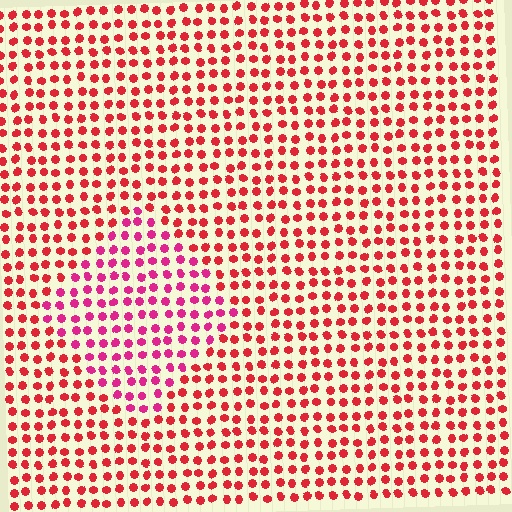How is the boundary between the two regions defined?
The boundary is defined purely by a slight shift in hue (about 29 degrees). Spacing, size, and orientation are identical on both sides.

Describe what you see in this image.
The image is filled with small red elements in a uniform arrangement. A diamond-shaped region is visible where the elements are tinted to a slightly different hue, forming a subtle color boundary.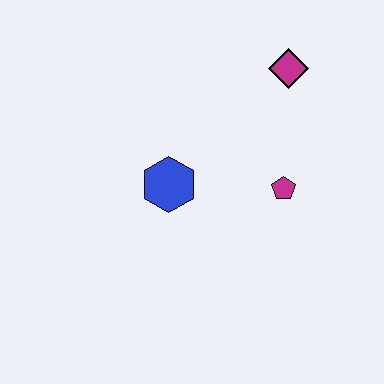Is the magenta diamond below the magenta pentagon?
No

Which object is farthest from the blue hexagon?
The magenta diamond is farthest from the blue hexagon.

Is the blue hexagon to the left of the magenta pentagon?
Yes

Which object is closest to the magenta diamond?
The magenta pentagon is closest to the magenta diamond.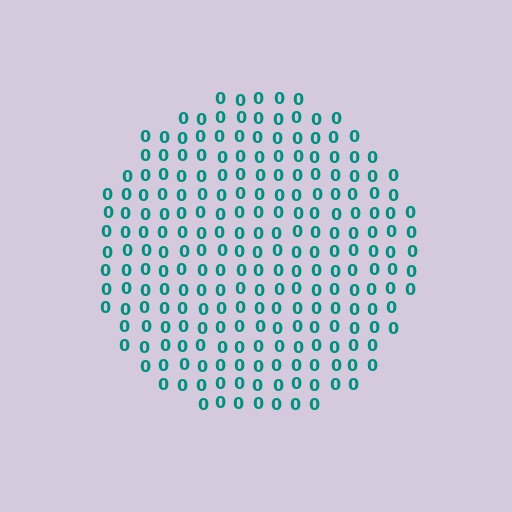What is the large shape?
The large shape is a circle.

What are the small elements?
The small elements are digit 0's.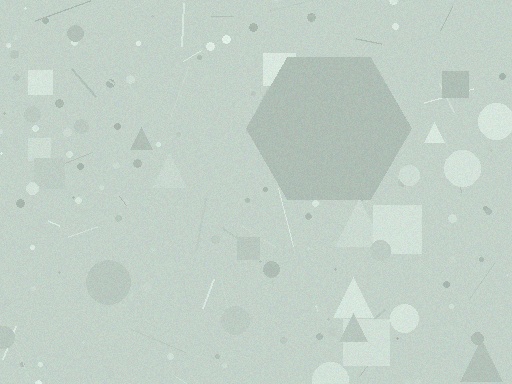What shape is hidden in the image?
A hexagon is hidden in the image.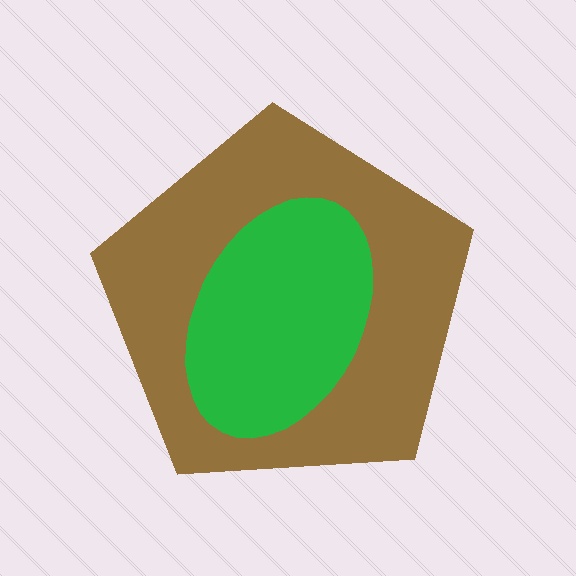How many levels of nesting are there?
2.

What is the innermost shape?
The green ellipse.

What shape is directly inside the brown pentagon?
The green ellipse.